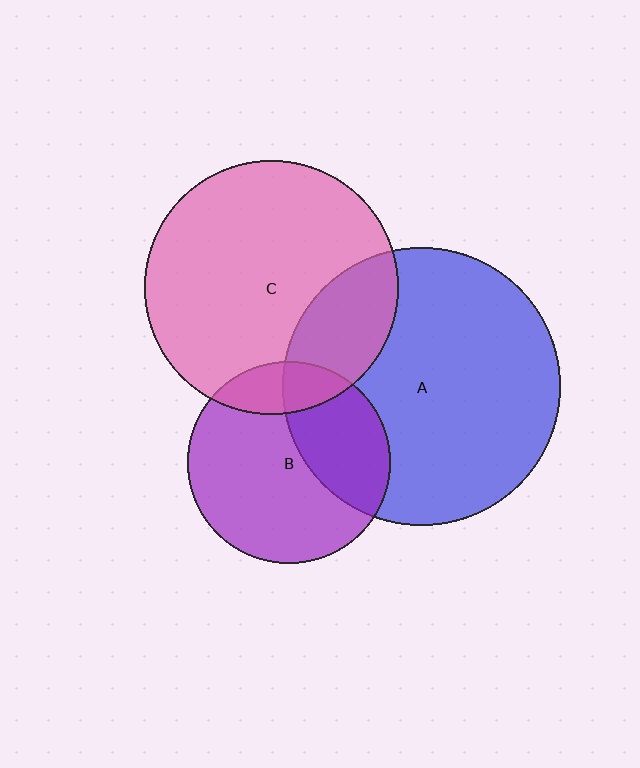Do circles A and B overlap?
Yes.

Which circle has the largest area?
Circle A (blue).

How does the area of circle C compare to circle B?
Approximately 1.6 times.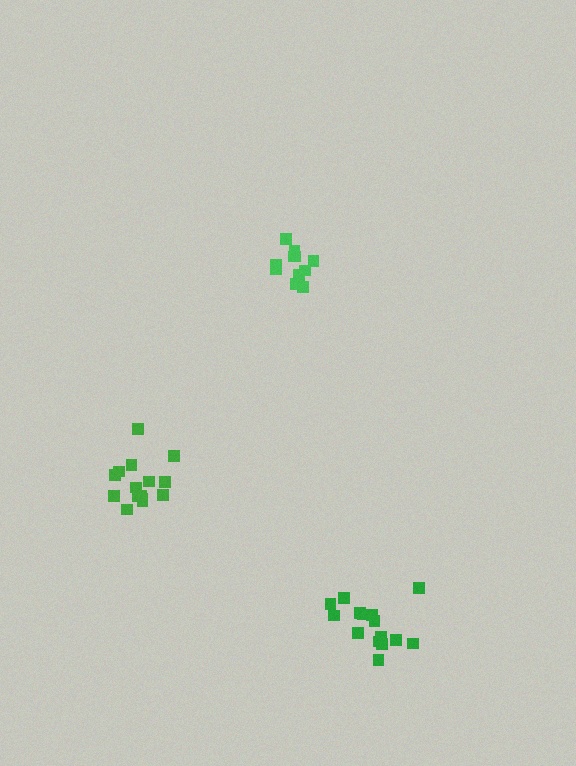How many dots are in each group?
Group 1: 11 dots, Group 2: 15 dots, Group 3: 15 dots (41 total).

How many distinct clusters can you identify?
There are 3 distinct clusters.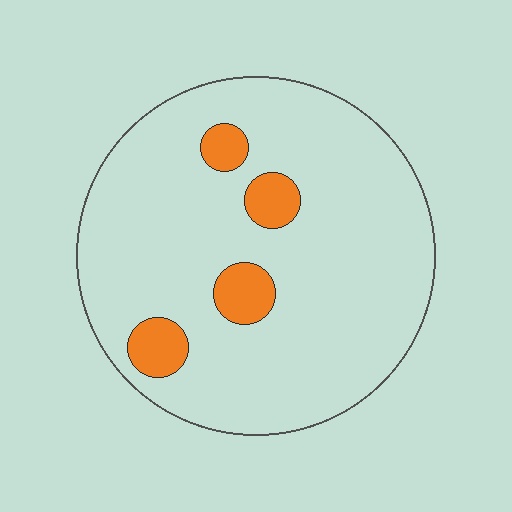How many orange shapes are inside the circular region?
4.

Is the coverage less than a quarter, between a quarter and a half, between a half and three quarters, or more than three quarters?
Less than a quarter.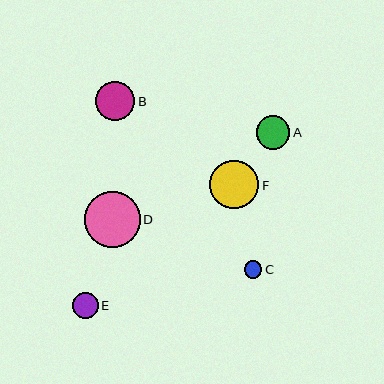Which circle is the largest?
Circle D is the largest with a size of approximately 56 pixels.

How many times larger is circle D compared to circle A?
Circle D is approximately 1.7 times the size of circle A.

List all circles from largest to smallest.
From largest to smallest: D, F, B, A, E, C.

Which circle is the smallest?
Circle C is the smallest with a size of approximately 17 pixels.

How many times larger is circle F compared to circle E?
Circle F is approximately 1.9 times the size of circle E.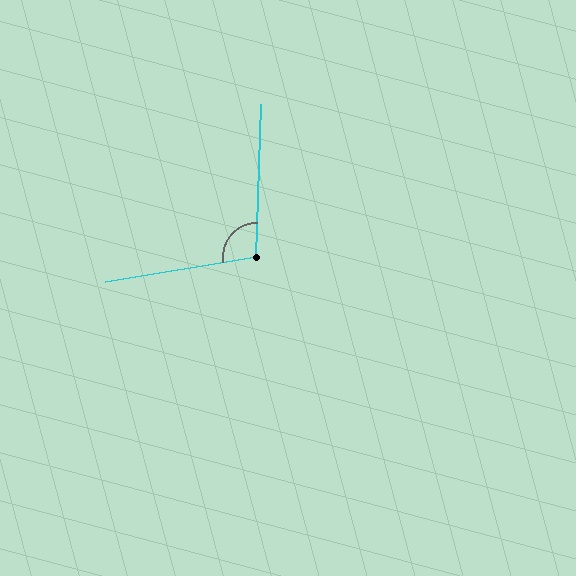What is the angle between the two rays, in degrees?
Approximately 101 degrees.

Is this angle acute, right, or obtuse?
It is obtuse.